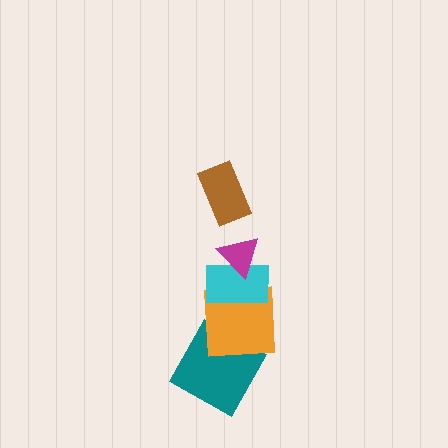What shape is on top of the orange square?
The cyan rectangle is on top of the orange square.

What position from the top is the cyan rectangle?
The cyan rectangle is 3rd from the top.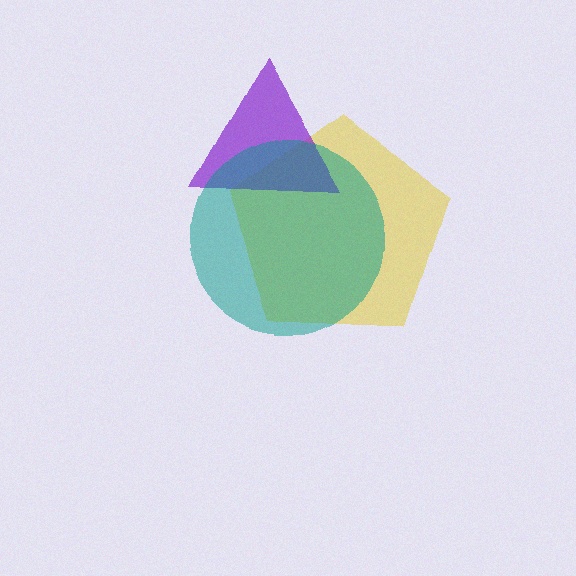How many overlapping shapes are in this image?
There are 3 overlapping shapes in the image.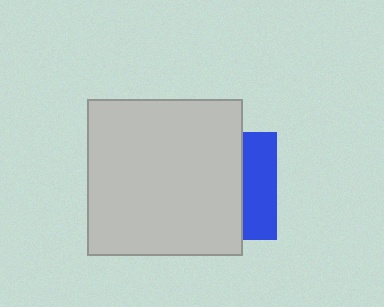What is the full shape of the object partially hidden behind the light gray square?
The partially hidden object is a blue square.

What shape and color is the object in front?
The object in front is a light gray square.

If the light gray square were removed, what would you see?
You would see the complete blue square.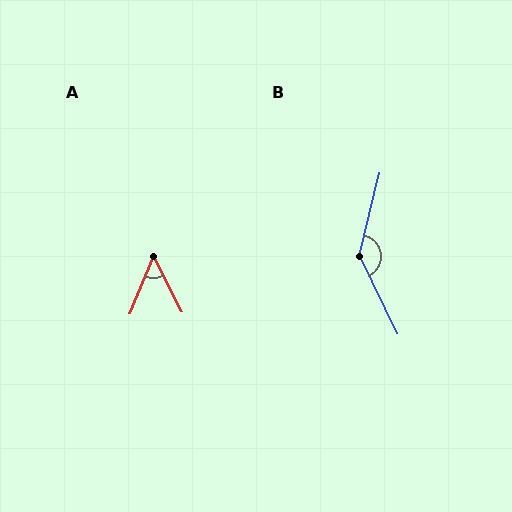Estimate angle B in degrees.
Approximately 140 degrees.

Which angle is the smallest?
A, at approximately 50 degrees.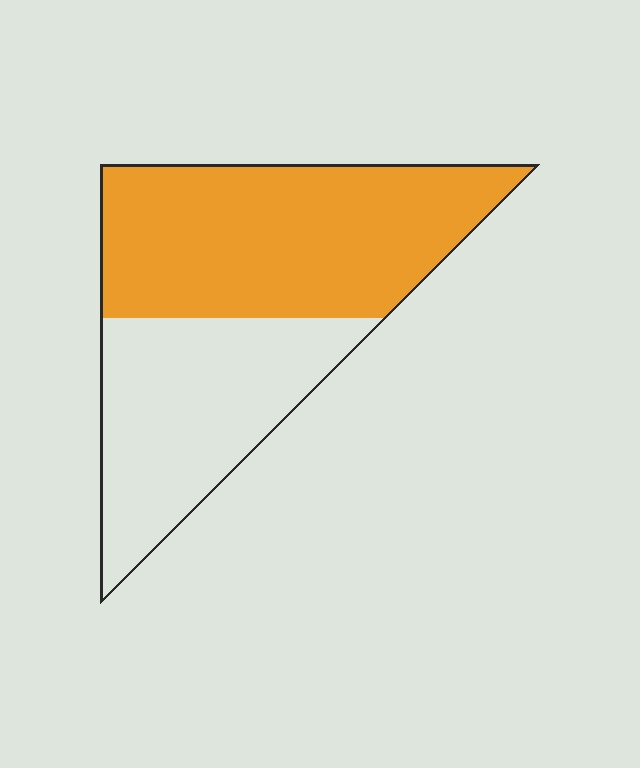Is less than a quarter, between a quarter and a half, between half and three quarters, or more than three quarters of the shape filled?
Between half and three quarters.